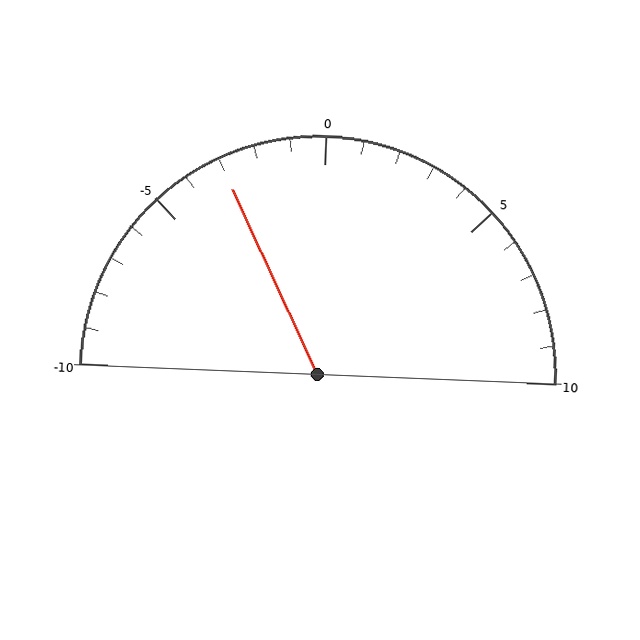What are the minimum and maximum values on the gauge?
The gauge ranges from -10 to 10.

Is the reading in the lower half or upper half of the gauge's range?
The reading is in the lower half of the range (-10 to 10).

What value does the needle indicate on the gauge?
The needle indicates approximately -3.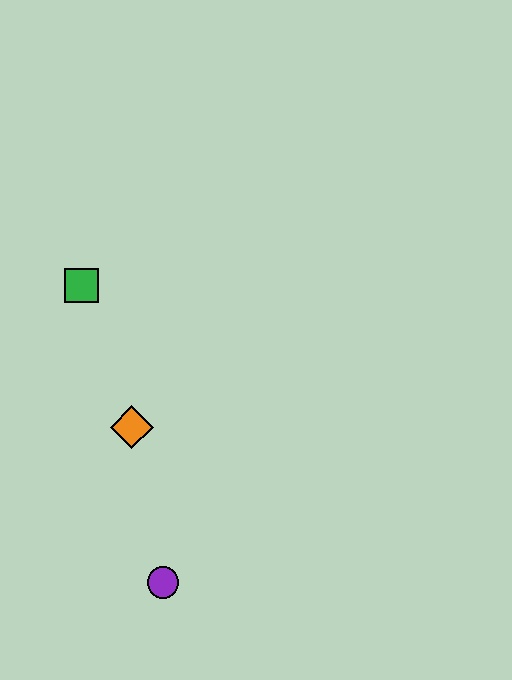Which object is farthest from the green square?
The purple circle is farthest from the green square.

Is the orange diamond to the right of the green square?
Yes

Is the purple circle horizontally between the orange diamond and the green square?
No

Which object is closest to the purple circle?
The orange diamond is closest to the purple circle.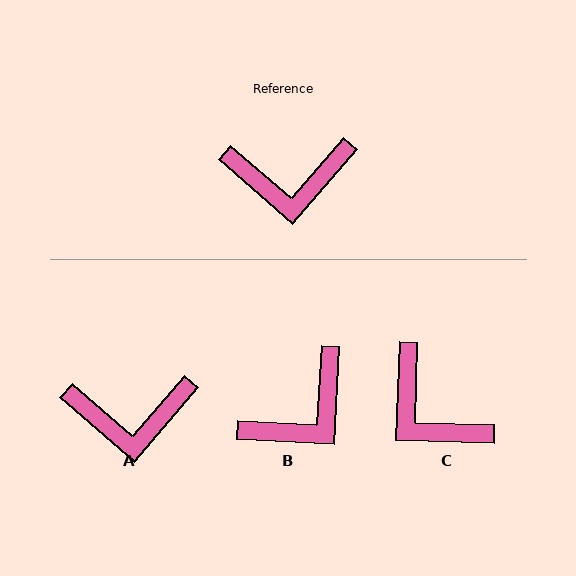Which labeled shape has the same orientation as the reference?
A.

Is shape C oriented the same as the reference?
No, it is off by about 51 degrees.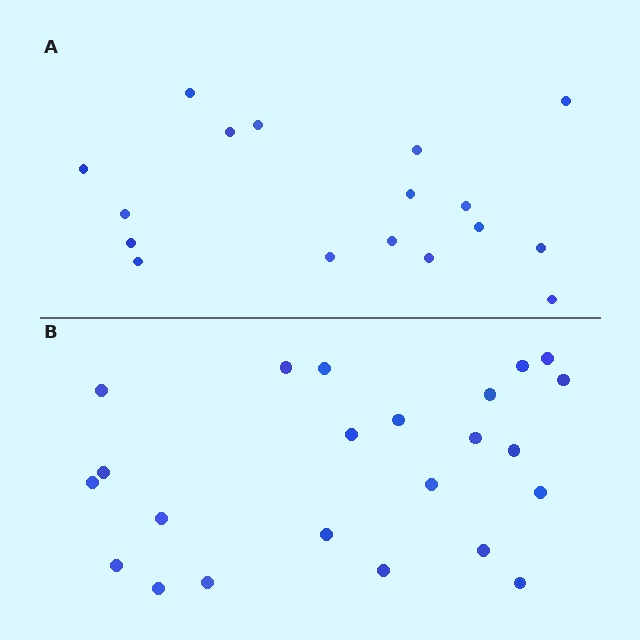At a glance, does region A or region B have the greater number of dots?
Region B (the bottom region) has more dots.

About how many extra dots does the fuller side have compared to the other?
Region B has about 6 more dots than region A.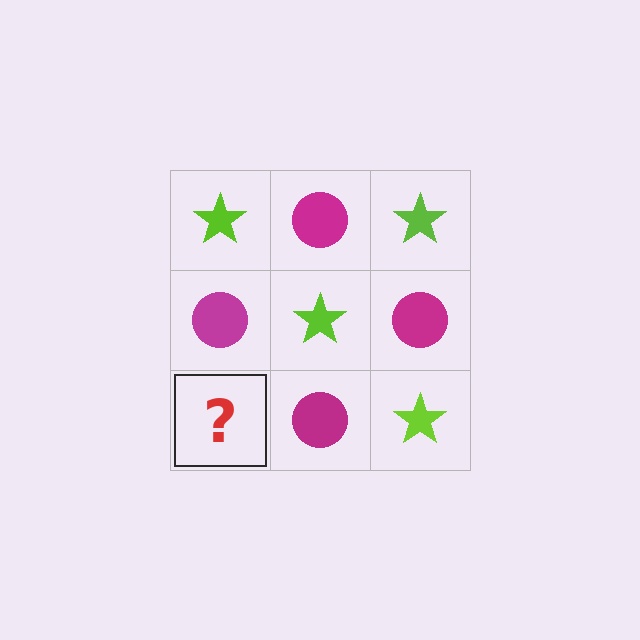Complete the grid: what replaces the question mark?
The question mark should be replaced with a lime star.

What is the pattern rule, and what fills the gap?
The rule is that it alternates lime star and magenta circle in a checkerboard pattern. The gap should be filled with a lime star.